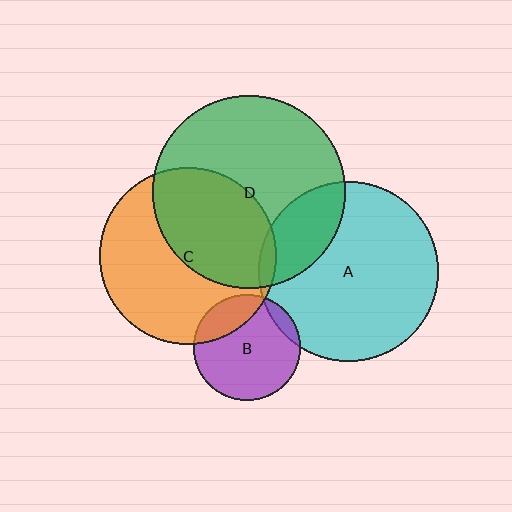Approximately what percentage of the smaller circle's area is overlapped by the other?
Approximately 45%.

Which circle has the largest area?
Circle D (green).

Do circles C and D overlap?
Yes.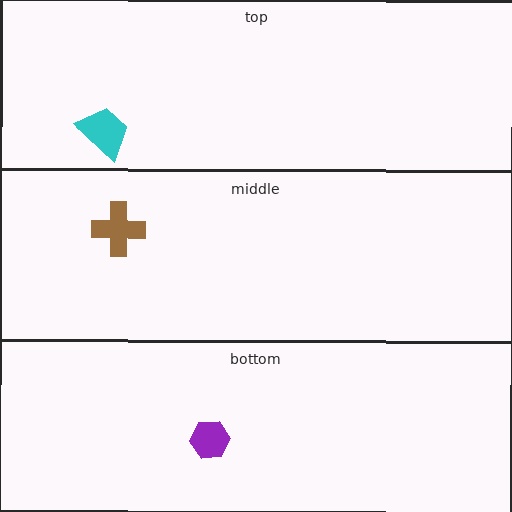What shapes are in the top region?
The cyan trapezoid.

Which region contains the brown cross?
The middle region.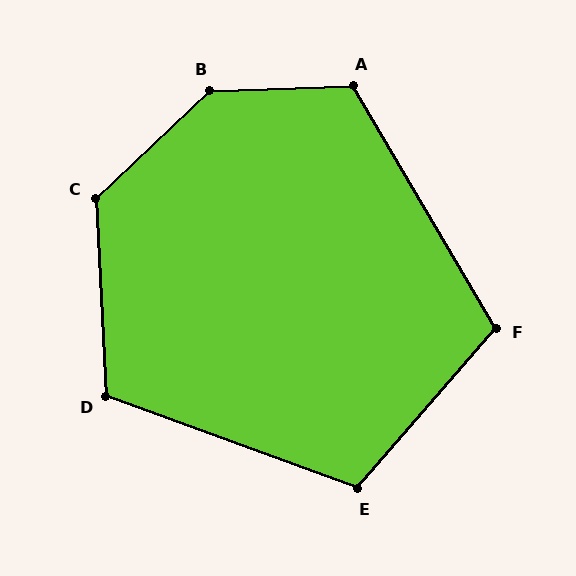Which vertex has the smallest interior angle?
F, at approximately 109 degrees.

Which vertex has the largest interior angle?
B, at approximately 138 degrees.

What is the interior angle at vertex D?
Approximately 113 degrees (obtuse).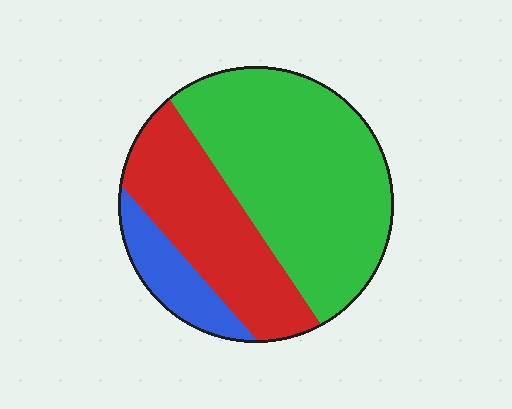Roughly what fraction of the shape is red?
Red covers around 30% of the shape.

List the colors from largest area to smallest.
From largest to smallest: green, red, blue.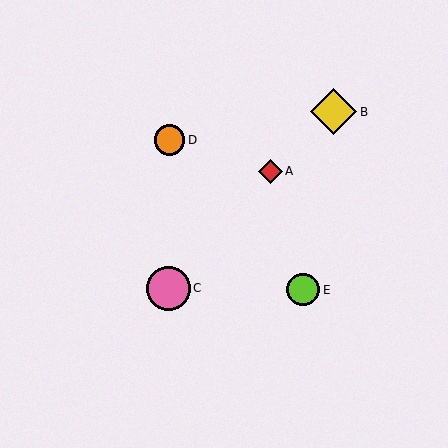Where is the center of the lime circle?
The center of the lime circle is at (303, 290).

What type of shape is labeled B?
Shape B is a yellow diamond.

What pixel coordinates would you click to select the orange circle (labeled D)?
Click at (169, 140) to select the orange circle D.